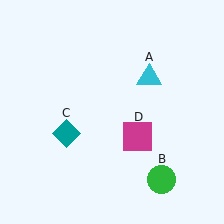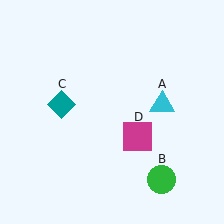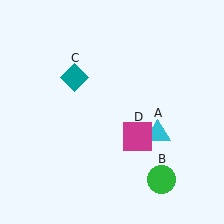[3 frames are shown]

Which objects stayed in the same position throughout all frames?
Green circle (object B) and magenta square (object D) remained stationary.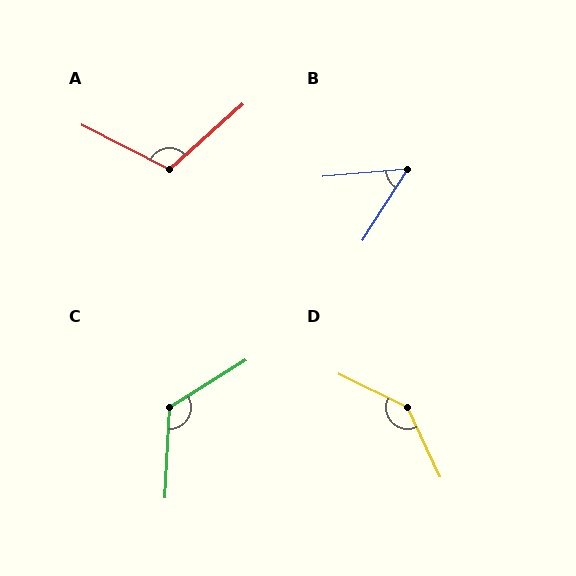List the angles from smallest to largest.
B (53°), A (112°), C (124°), D (141°).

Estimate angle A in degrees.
Approximately 112 degrees.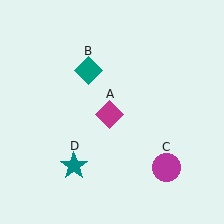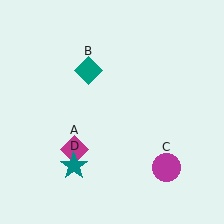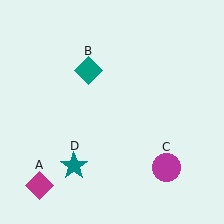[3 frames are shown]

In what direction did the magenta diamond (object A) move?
The magenta diamond (object A) moved down and to the left.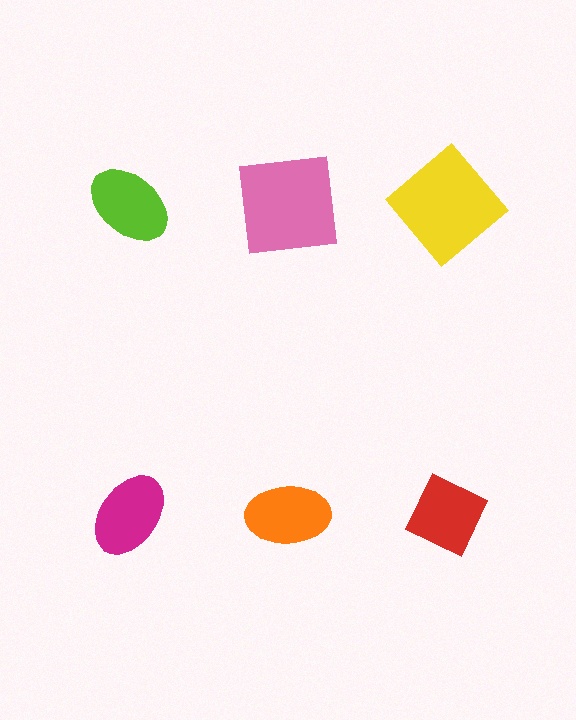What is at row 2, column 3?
A red diamond.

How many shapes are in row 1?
3 shapes.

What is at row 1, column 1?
A lime ellipse.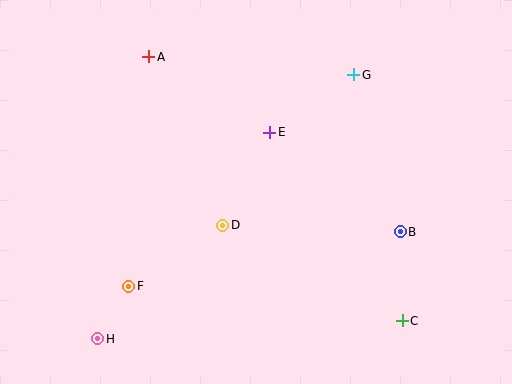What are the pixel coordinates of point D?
Point D is at (223, 225).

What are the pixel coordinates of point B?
Point B is at (400, 232).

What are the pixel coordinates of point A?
Point A is at (149, 57).